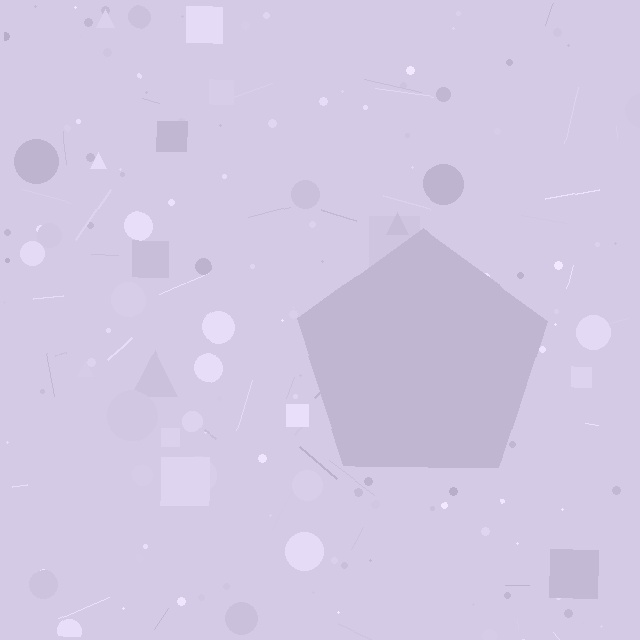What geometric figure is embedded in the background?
A pentagon is embedded in the background.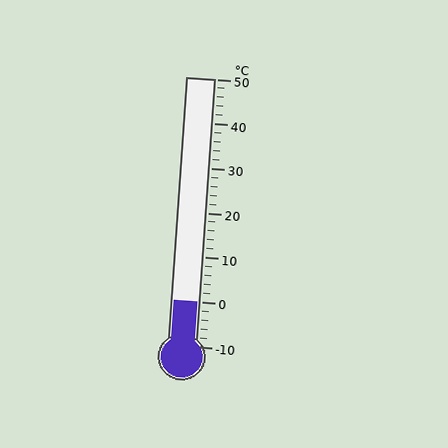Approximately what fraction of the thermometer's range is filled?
The thermometer is filled to approximately 15% of its range.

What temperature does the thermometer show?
The thermometer shows approximately 0°C.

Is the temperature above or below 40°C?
The temperature is below 40°C.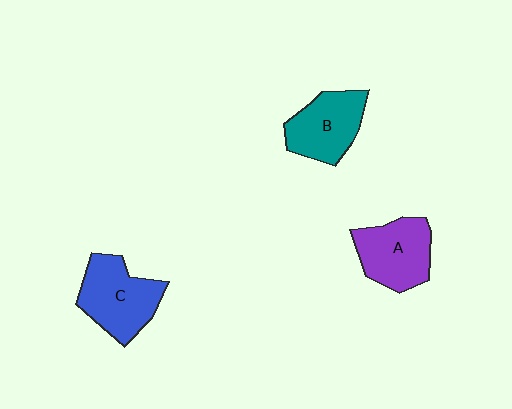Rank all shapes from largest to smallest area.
From largest to smallest: C (blue), A (purple), B (teal).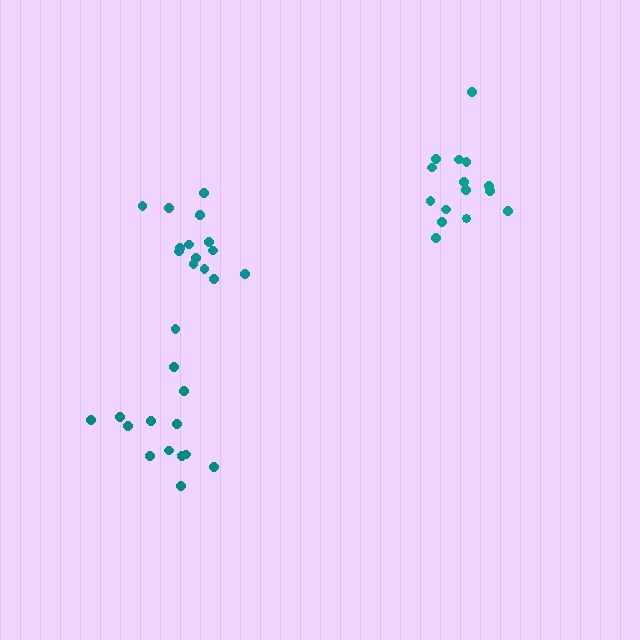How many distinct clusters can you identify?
There are 3 distinct clusters.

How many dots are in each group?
Group 1: 13 dots, Group 2: 15 dots, Group 3: 15 dots (43 total).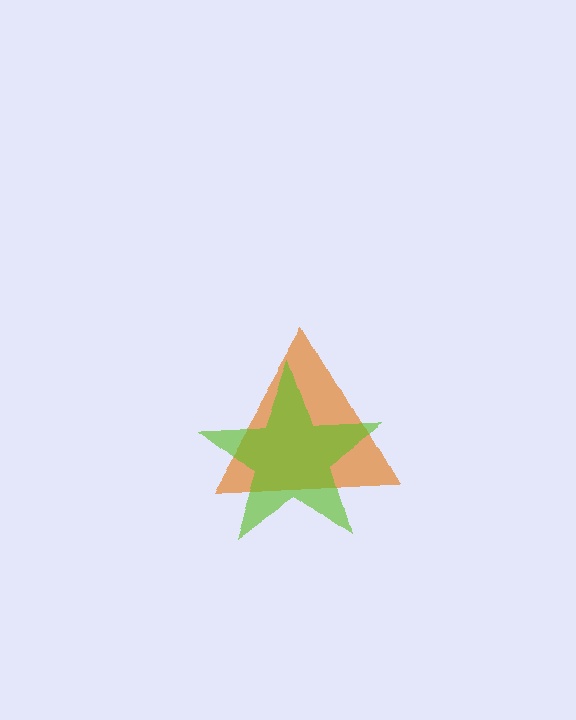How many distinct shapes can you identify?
There are 2 distinct shapes: an orange triangle, a lime star.